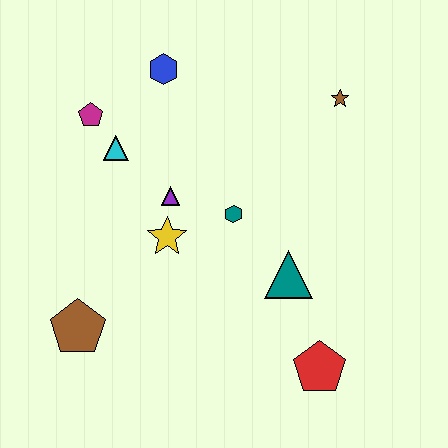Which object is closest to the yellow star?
The purple triangle is closest to the yellow star.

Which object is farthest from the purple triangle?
The red pentagon is farthest from the purple triangle.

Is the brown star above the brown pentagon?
Yes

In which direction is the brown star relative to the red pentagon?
The brown star is above the red pentagon.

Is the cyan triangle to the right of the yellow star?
No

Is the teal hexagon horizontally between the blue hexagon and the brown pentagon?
No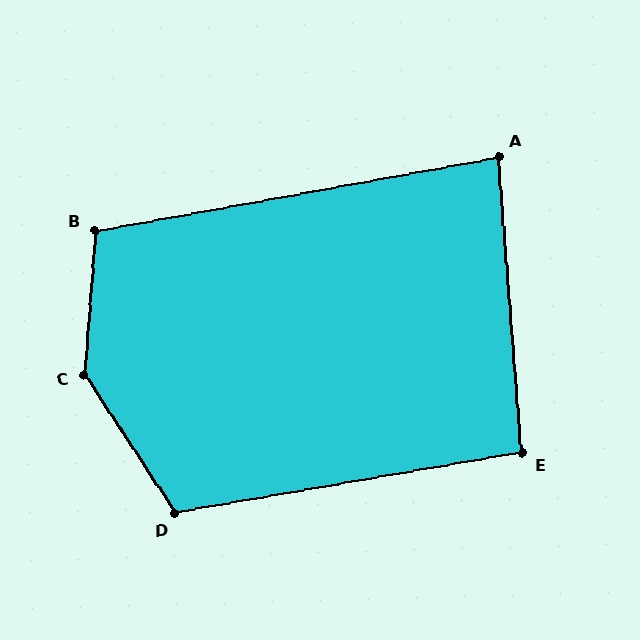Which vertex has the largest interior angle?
C, at approximately 143 degrees.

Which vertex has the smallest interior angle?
A, at approximately 84 degrees.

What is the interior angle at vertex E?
Approximately 95 degrees (obtuse).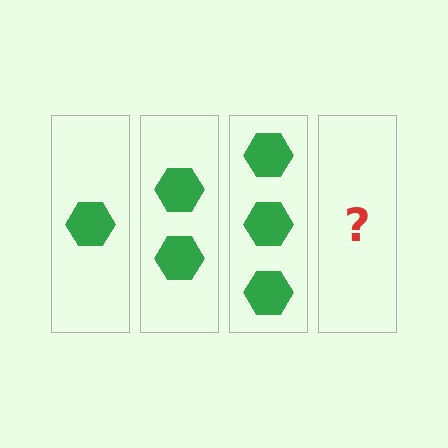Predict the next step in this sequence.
The next step is 4 hexagons.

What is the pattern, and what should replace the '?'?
The pattern is that each step adds one more hexagon. The '?' should be 4 hexagons.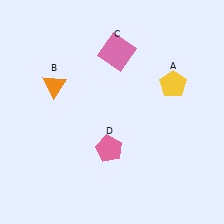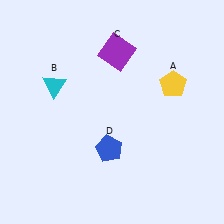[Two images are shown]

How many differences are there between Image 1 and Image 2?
There are 3 differences between the two images.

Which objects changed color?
B changed from orange to cyan. C changed from pink to purple. D changed from pink to blue.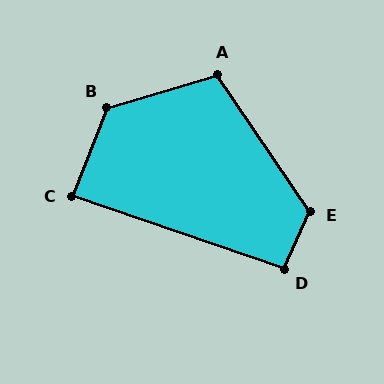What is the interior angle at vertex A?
Approximately 108 degrees (obtuse).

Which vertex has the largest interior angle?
B, at approximately 128 degrees.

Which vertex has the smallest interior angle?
C, at approximately 88 degrees.